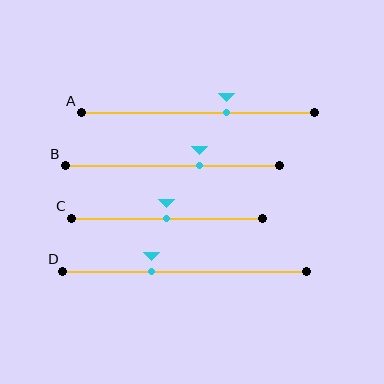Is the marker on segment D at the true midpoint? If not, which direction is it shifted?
No, the marker on segment D is shifted to the left by about 13% of the segment length.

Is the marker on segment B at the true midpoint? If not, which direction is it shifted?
No, the marker on segment B is shifted to the right by about 13% of the segment length.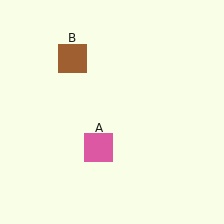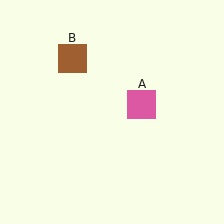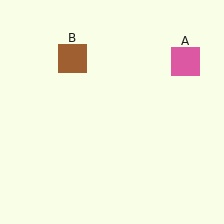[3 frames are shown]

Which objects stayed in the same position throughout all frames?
Brown square (object B) remained stationary.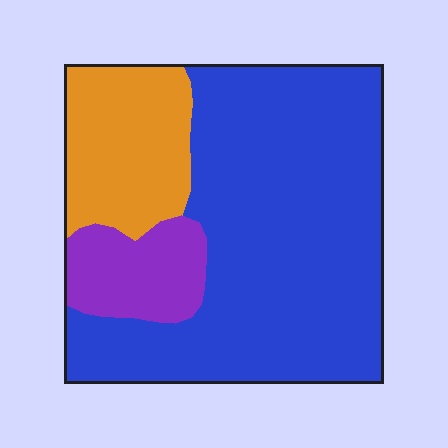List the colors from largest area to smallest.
From largest to smallest: blue, orange, purple.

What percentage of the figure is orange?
Orange covers around 20% of the figure.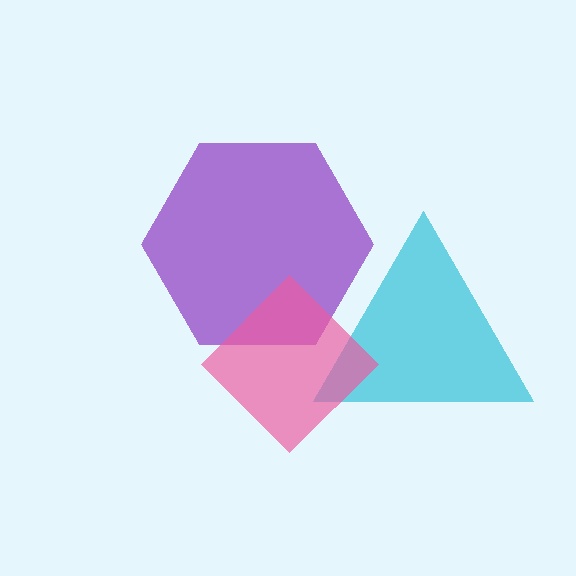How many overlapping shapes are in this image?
There are 3 overlapping shapes in the image.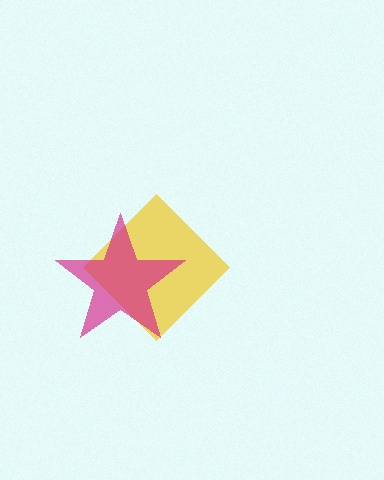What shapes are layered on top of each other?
The layered shapes are: a yellow diamond, a magenta star.